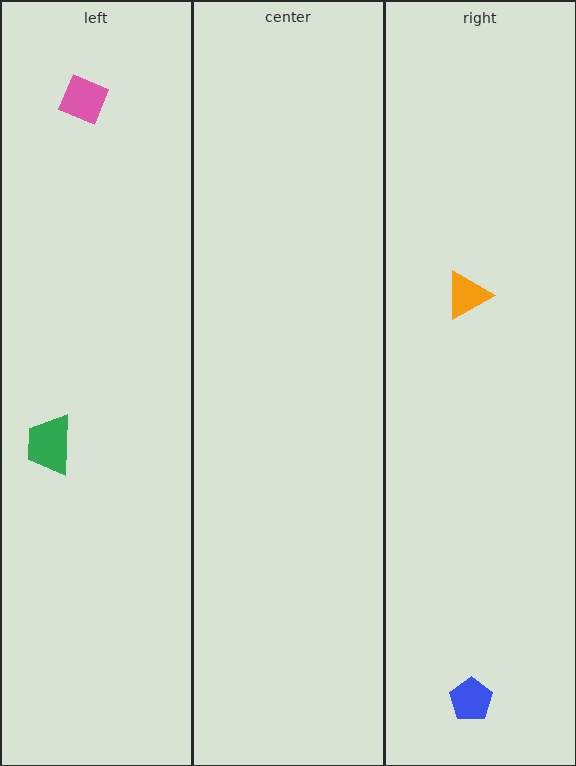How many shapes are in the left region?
2.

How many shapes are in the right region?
2.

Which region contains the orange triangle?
The right region.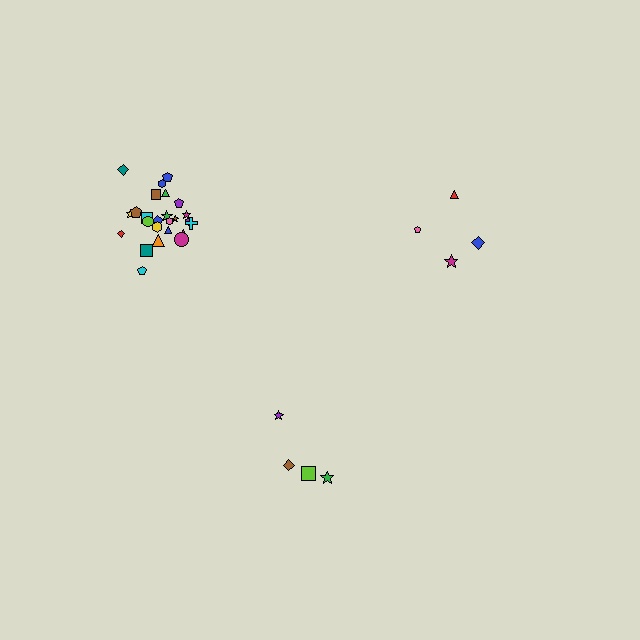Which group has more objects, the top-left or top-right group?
The top-left group.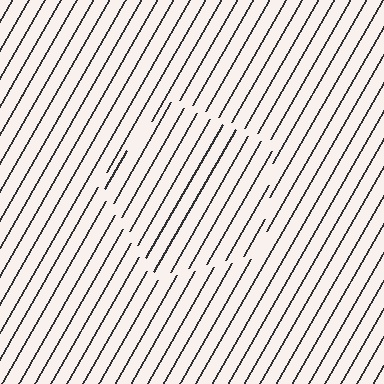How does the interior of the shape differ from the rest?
The interior of the shape contains the same grating, shifted by half a period — the contour is defined by the phase discontinuity where line-ends from the inner and outer gratings abut.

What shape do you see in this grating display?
An illusory pentagon. The interior of the shape contains the same grating, shifted by half a period — the contour is defined by the phase discontinuity where line-ends from the inner and outer gratings abut.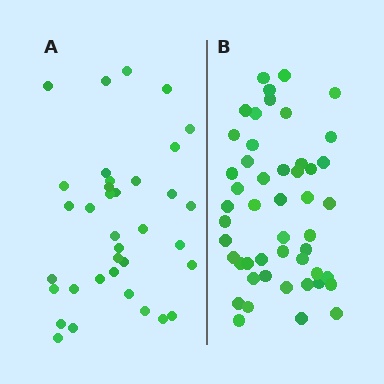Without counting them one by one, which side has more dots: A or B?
Region B (the right region) has more dots.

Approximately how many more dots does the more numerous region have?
Region B has approximately 15 more dots than region A.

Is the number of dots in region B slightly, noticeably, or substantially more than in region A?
Region B has noticeably more, but not dramatically so. The ratio is roughly 1.4 to 1.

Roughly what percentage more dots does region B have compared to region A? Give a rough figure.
About 35% more.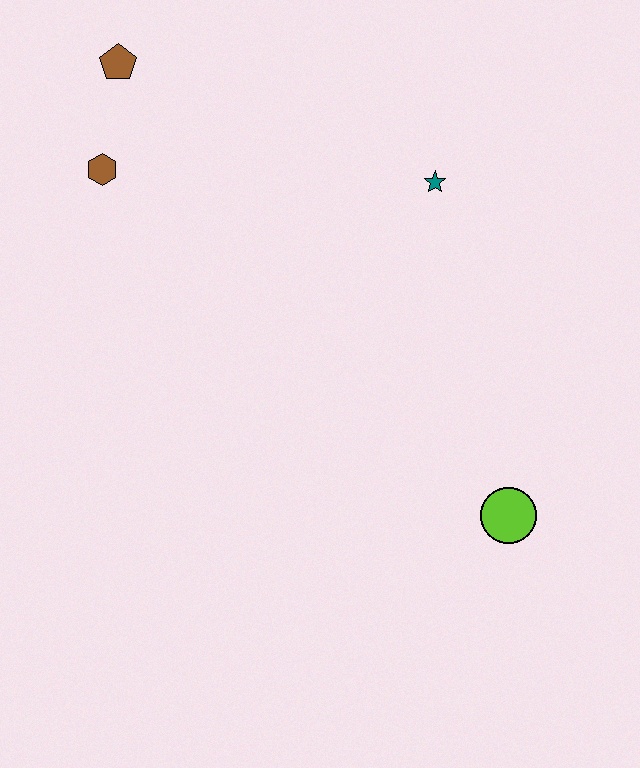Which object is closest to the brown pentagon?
The brown hexagon is closest to the brown pentagon.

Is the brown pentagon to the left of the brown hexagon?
No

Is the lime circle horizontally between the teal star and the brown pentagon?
No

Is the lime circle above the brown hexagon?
No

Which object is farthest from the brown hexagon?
The lime circle is farthest from the brown hexagon.